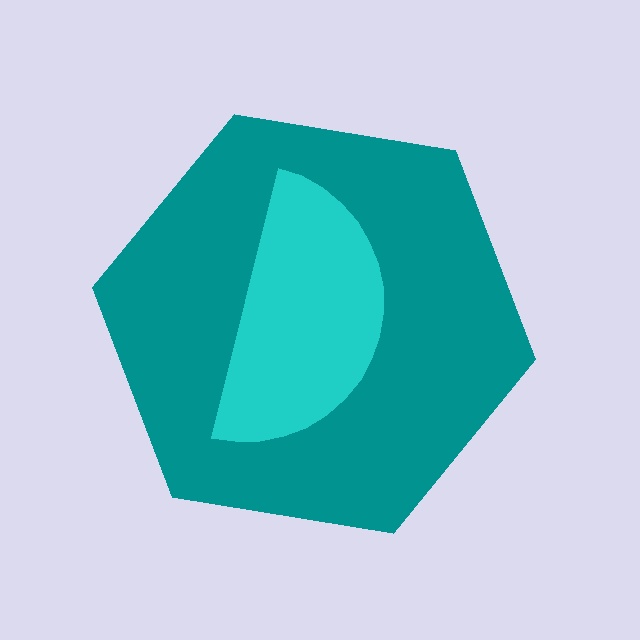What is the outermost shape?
The teal hexagon.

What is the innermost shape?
The cyan semicircle.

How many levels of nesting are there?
2.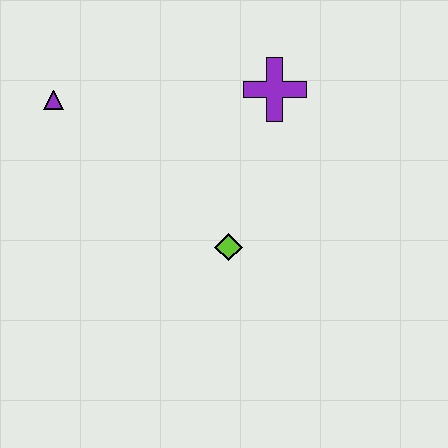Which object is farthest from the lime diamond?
The purple triangle is farthest from the lime diamond.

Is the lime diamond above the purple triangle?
No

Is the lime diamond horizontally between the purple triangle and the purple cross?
Yes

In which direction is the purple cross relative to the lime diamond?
The purple cross is above the lime diamond.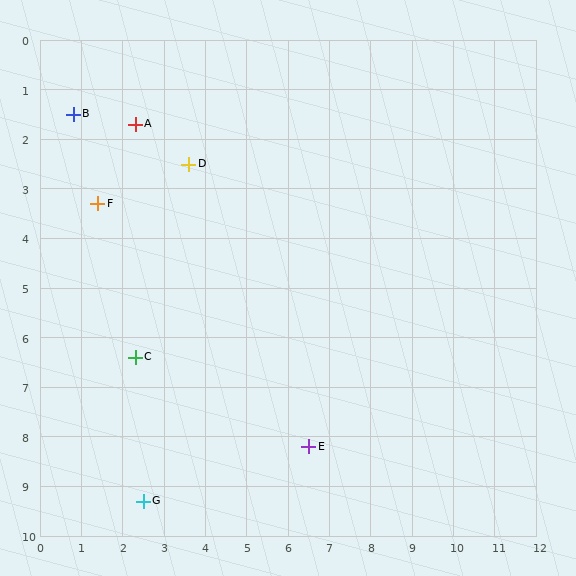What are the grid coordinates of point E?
Point E is at approximately (6.5, 8.2).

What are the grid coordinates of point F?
Point F is at approximately (1.4, 3.3).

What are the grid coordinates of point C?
Point C is at approximately (2.3, 6.4).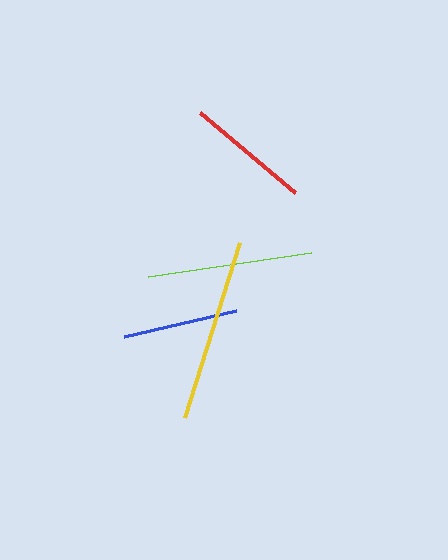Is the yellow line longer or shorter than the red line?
The yellow line is longer than the red line.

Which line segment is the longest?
The yellow line is the longest at approximately 183 pixels.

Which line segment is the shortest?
The blue line is the shortest at approximately 115 pixels.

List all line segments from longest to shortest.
From longest to shortest: yellow, lime, red, blue.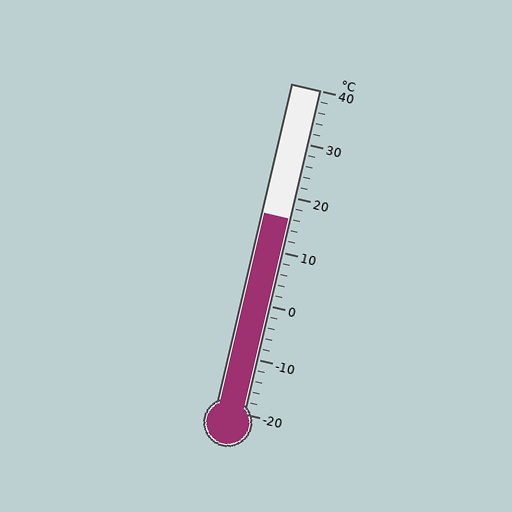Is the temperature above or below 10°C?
The temperature is above 10°C.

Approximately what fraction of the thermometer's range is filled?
The thermometer is filled to approximately 60% of its range.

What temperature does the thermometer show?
The thermometer shows approximately 16°C.